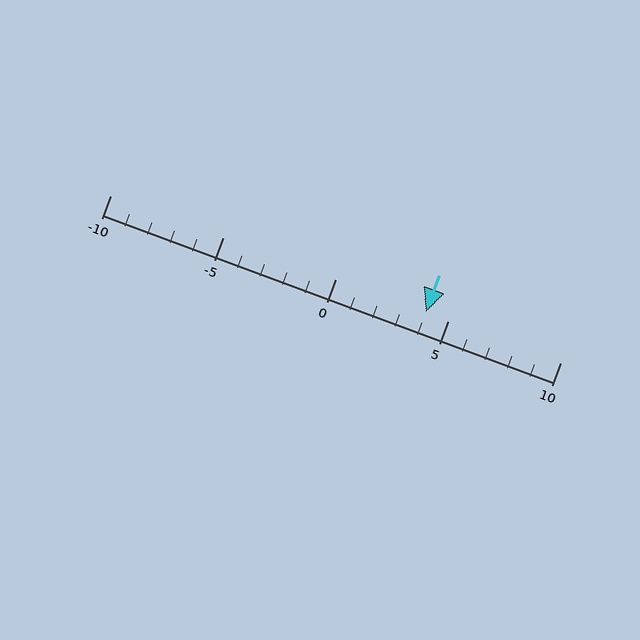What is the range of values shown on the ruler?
The ruler shows values from -10 to 10.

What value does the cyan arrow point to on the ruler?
The cyan arrow points to approximately 4.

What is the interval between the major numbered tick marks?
The major tick marks are spaced 5 units apart.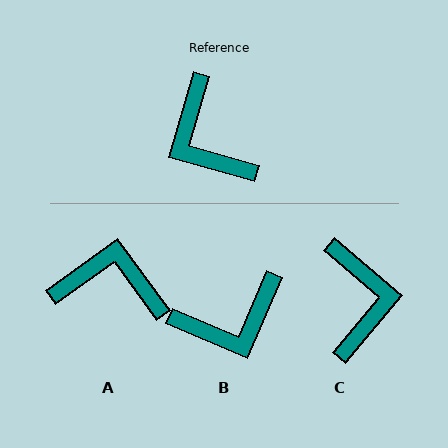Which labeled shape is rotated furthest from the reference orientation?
C, about 156 degrees away.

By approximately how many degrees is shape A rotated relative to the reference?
Approximately 128 degrees clockwise.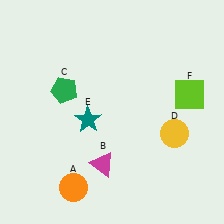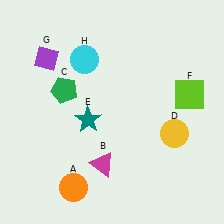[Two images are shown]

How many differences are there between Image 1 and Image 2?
There are 2 differences between the two images.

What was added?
A purple diamond (G), a cyan circle (H) were added in Image 2.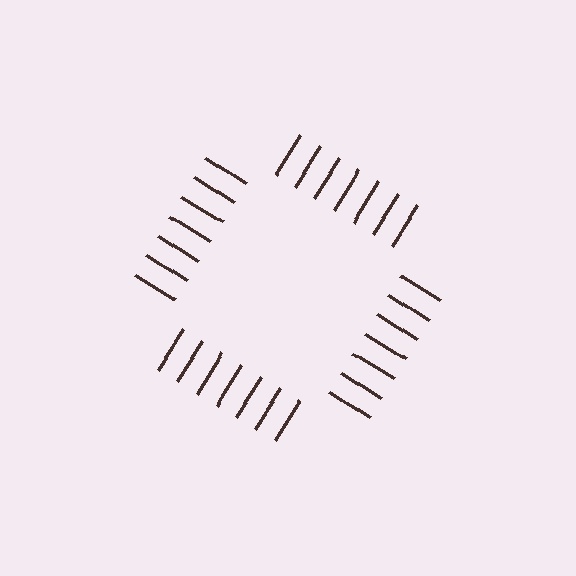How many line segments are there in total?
28 — 7 along each of the 4 edges.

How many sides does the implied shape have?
4 sides — the line-ends trace a square.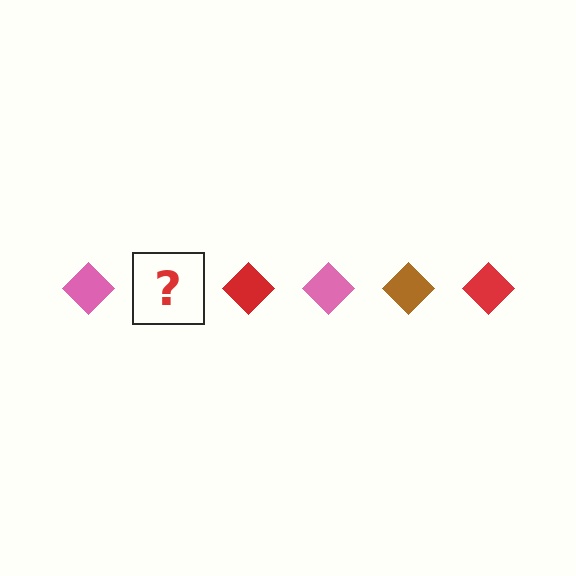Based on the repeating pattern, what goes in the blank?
The blank should be a brown diamond.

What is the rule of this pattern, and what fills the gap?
The rule is that the pattern cycles through pink, brown, red diamonds. The gap should be filled with a brown diamond.